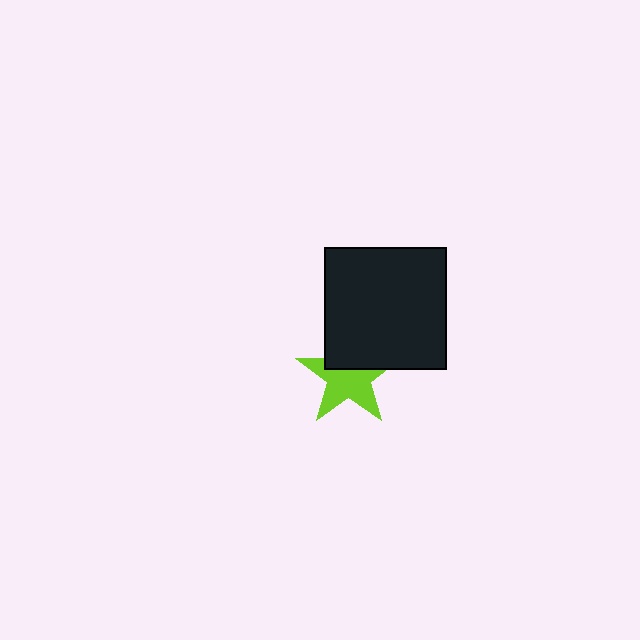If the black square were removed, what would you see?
You would see the complete lime star.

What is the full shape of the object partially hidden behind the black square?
The partially hidden object is a lime star.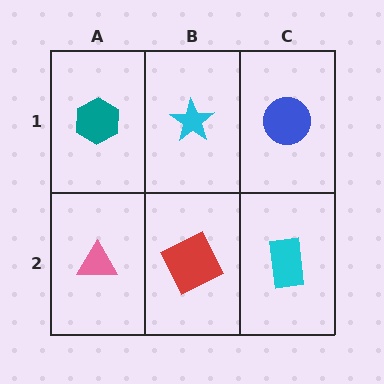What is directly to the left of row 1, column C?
A cyan star.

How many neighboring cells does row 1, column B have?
3.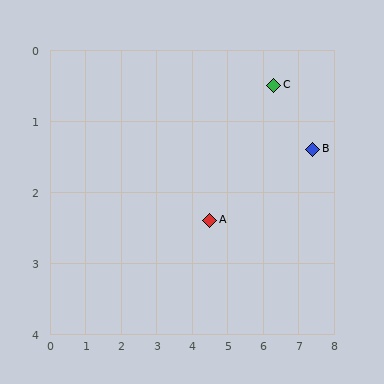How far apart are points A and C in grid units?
Points A and C are about 2.6 grid units apart.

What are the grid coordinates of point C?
Point C is at approximately (6.3, 0.5).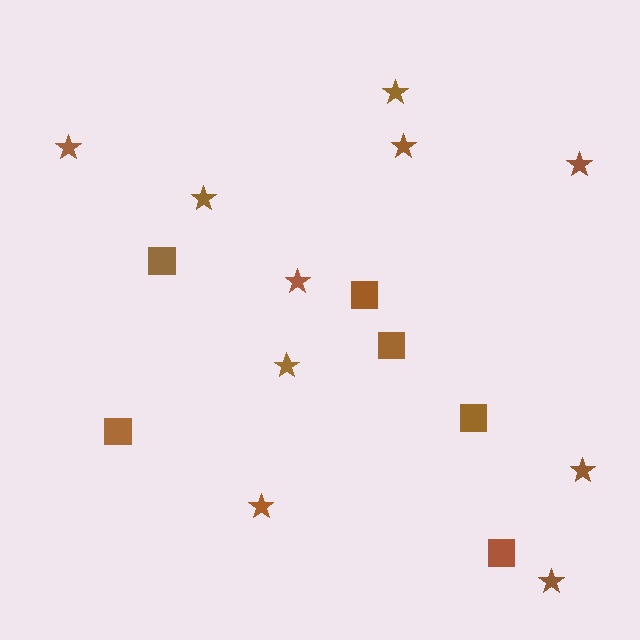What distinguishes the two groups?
There are 2 groups: one group of squares (6) and one group of stars (10).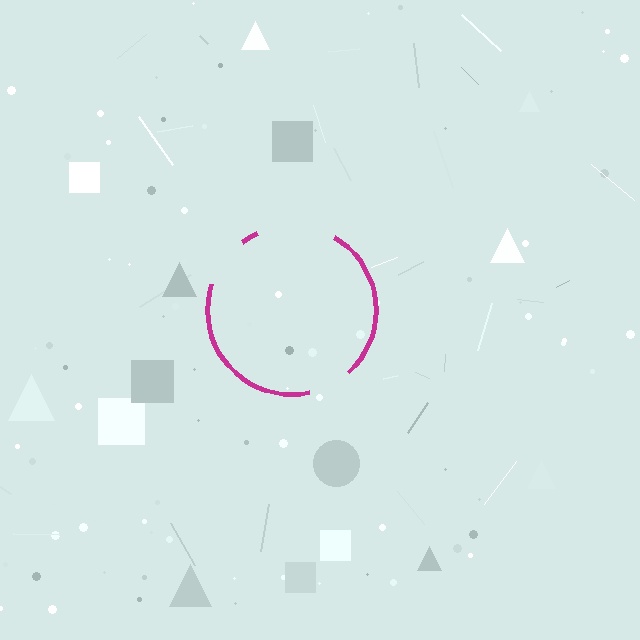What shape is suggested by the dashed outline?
The dashed outline suggests a circle.